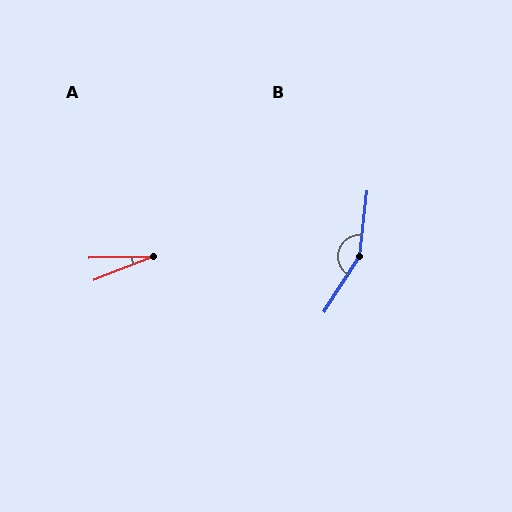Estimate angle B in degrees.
Approximately 154 degrees.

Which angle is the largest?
B, at approximately 154 degrees.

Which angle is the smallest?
A, at approximately 20 degrees.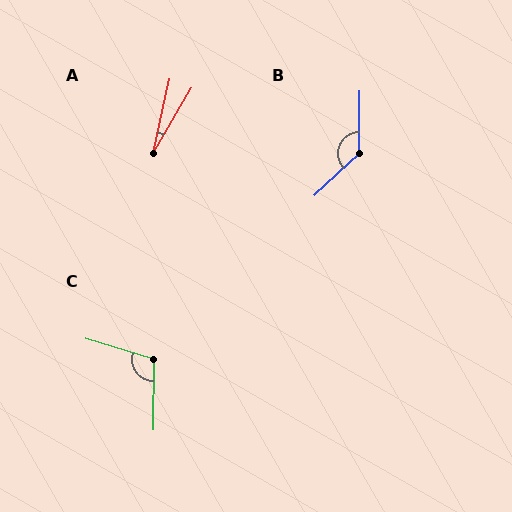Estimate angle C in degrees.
Approximately 107 degrees.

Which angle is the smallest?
A, at approximately 18 degrees.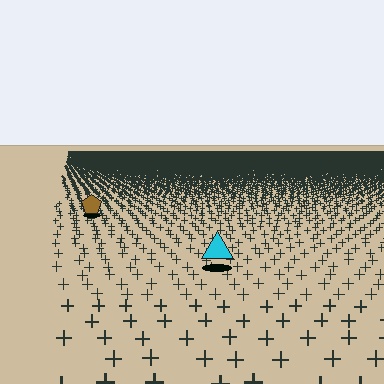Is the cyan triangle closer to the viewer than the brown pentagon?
Yes. The cyan triangle is closer — you can tell from the texture gradient: the ground texture is coarser near it.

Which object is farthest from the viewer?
The brown pentagon is farthest from the viewer. It appears smaller and the ground texture around it is denser.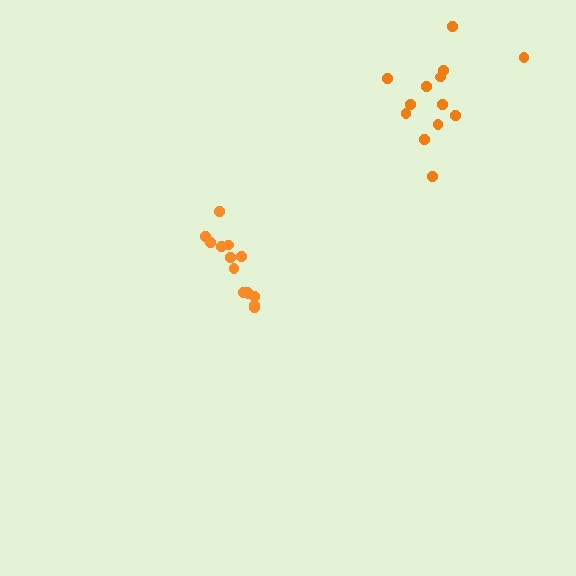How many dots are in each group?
Group 1: 14 dots, Group 2: 13 dots (27 total).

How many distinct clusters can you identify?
There are 2 distinct clusters.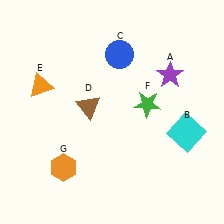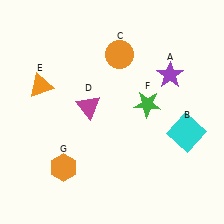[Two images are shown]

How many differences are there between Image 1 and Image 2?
There are 2 differences between the two images.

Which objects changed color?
C changed from blue to orange. D changed from brown to magenta.